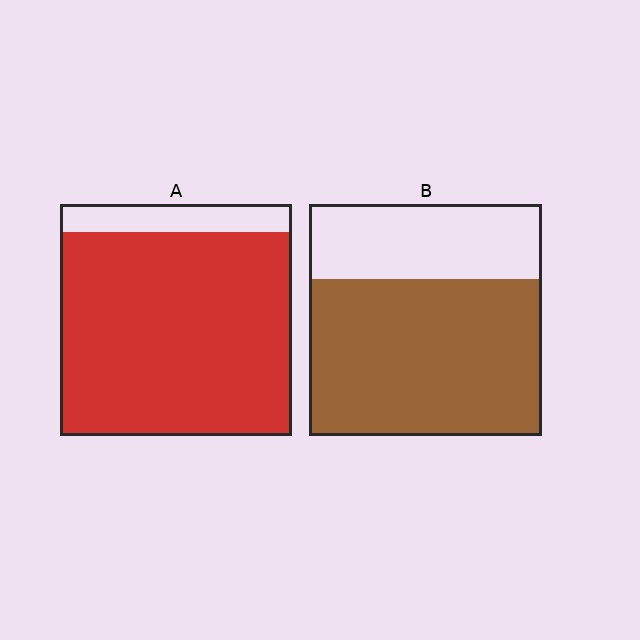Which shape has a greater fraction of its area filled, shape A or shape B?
Shape A.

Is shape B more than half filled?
Yes.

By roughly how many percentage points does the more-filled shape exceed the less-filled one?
By roughly 20 percentage points (A over B).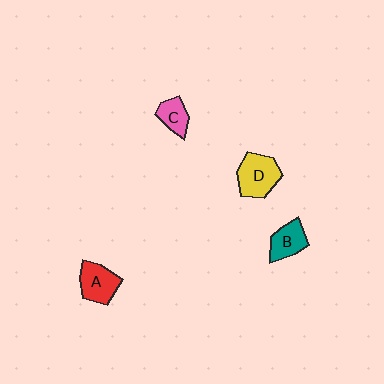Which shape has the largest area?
Shape D (yellow).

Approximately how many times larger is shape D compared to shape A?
Approximately 1.2 times.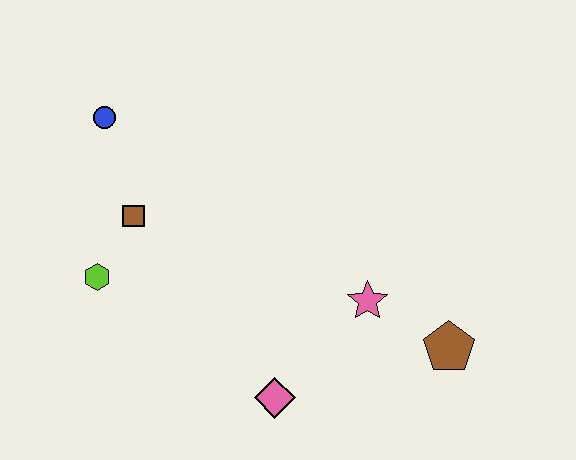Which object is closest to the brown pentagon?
The pink star is closest to the brown pentagon.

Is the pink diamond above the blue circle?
No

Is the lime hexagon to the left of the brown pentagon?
Yes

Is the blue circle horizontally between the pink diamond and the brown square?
No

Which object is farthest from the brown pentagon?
The blue circle is farthest from the brown pentagon.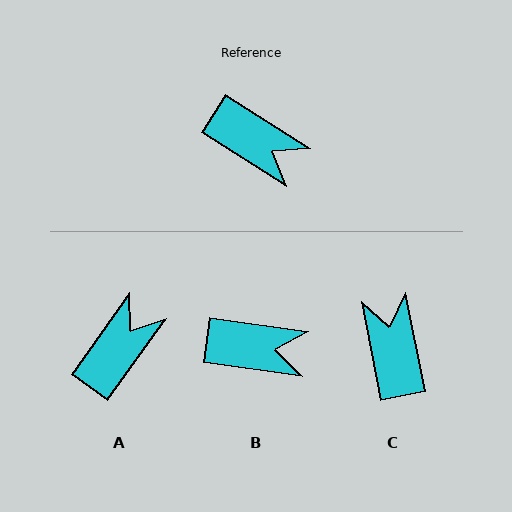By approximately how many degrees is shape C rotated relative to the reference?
Approximately 134 degrees counter-clockwise.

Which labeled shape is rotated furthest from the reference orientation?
C, about 134 degrees away.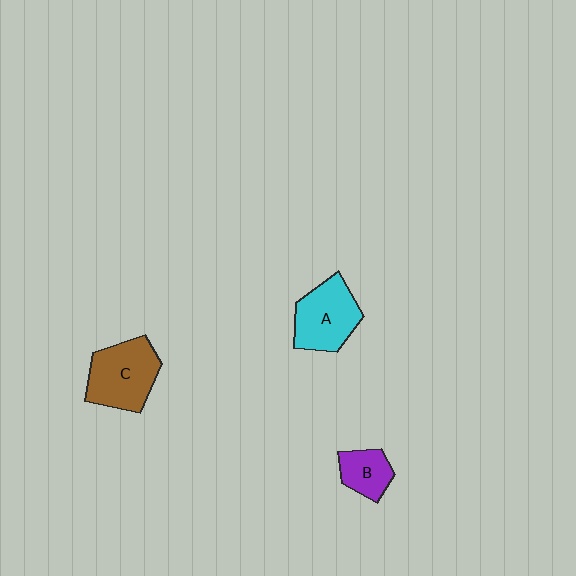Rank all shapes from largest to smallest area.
From largest to smallest: C (brown), A (cyan), B (purple).